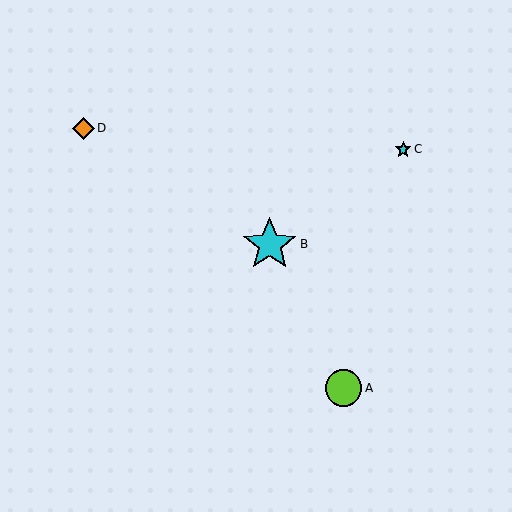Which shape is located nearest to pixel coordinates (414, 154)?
The cyan star (labeled C) at (403, 149) is nearest to that location.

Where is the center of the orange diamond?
The center of the orange diamond is at (83, 128).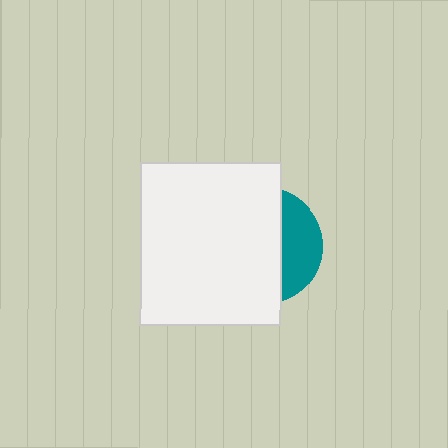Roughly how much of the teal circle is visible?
A small part of it is visible (roughly 32%).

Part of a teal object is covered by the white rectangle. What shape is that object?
It is a circle.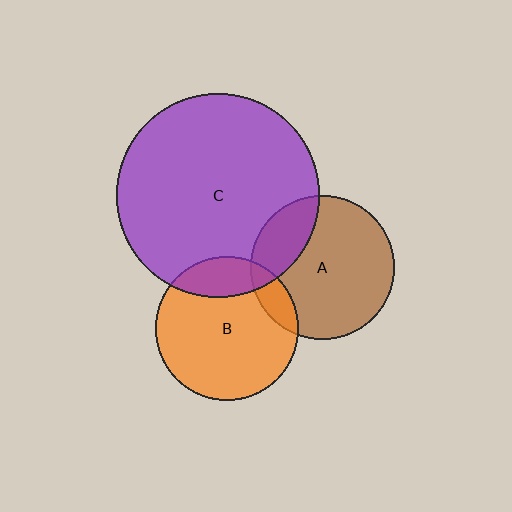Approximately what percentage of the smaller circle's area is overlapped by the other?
Approximately 20%.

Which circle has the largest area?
Circle C (purple).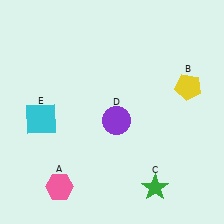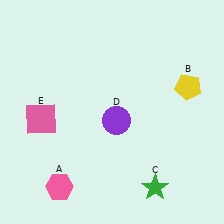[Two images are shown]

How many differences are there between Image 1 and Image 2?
There is 1 difference between the two images.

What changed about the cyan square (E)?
In Image 1, E is cyan. In Image 2, it changed to pink.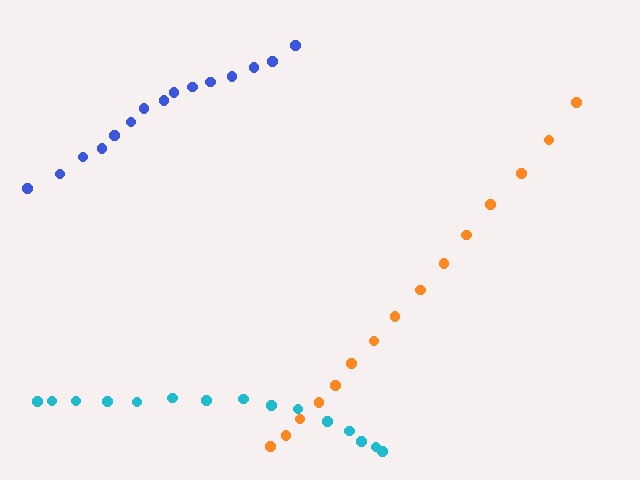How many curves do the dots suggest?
There are 3 distinct paths.